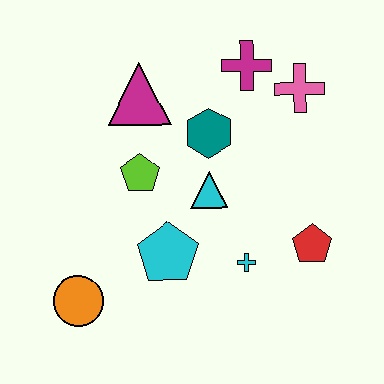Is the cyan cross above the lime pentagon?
No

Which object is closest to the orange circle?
The cyan pentagon is closest to the orange circle.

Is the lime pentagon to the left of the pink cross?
Yes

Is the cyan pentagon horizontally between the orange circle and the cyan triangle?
Yes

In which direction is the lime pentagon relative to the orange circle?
The lime pentagon is above the orange circle.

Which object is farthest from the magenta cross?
The orange circle is farthest from the magenta cross.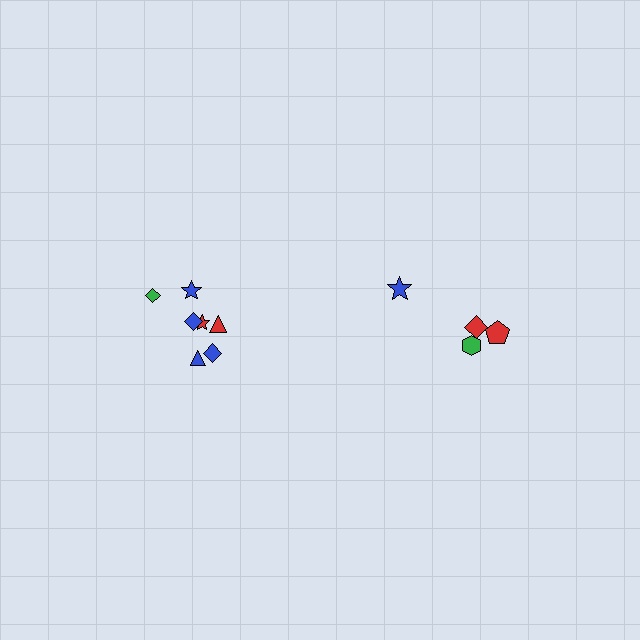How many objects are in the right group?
There are 4 objects.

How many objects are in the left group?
There are 7 objects.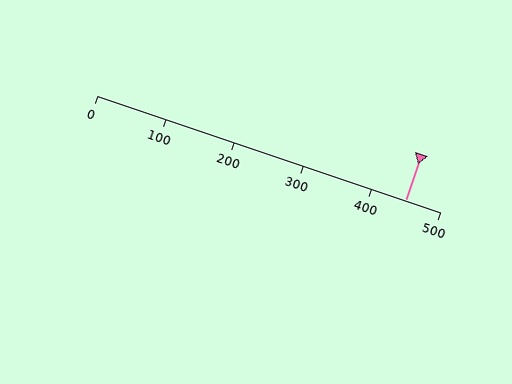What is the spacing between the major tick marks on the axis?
The major ticks are spaced 100 apart.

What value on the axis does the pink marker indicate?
The marker indicates approximately 450.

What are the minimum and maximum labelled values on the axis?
The axis runs from 0 to 500.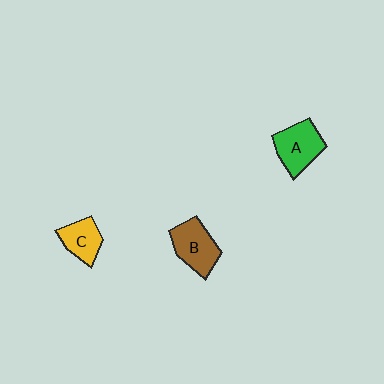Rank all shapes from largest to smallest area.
From largest to smallest: A (green), B (brown), C (yellow).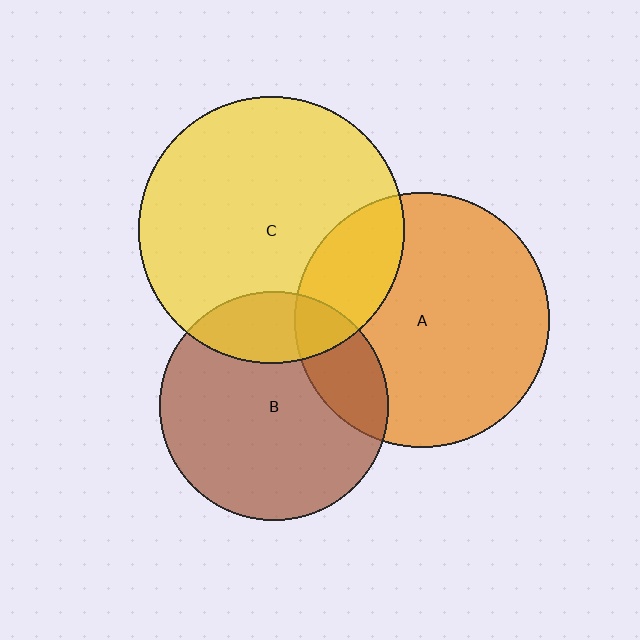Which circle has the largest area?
Circle C (yellow).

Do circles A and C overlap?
Yes.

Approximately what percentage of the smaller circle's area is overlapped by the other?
Approximately 20%.